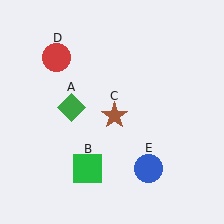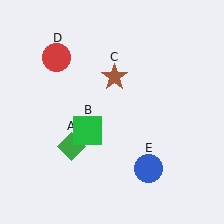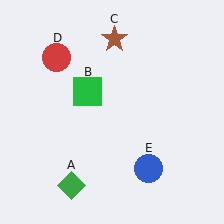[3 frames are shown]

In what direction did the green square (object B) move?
The green square (object B) moved up.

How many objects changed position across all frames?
3 objects changed position: green diamond (object A), green square (object B), brown star (object C).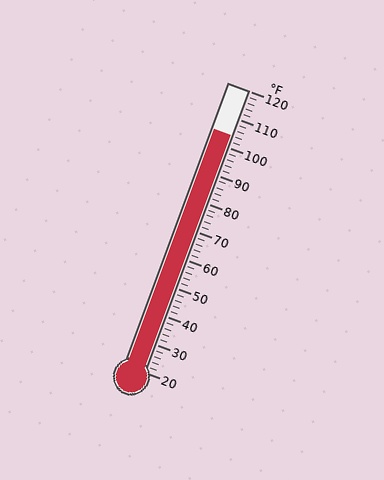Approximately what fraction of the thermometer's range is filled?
The thermometer is filled to approximately 85% of its range.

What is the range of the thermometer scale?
The thermometer scale ranges from 20°F to 120°F.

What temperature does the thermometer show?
The thermometer shows approximately 104°F.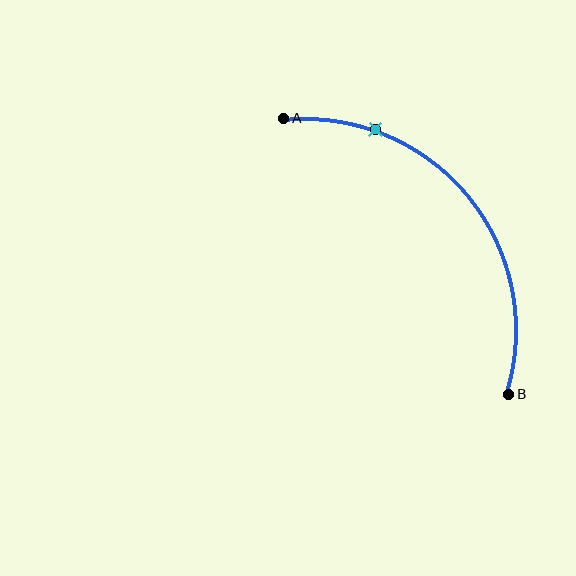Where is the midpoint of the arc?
The arc midpoint is the point on the curve farthest from the straight line joining A and B. It sits above and to the right of that line.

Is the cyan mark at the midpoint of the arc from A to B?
No. The cyan mark lies on the arc but is closer to endpoint A. The arc midpoint would be at the point on the curve equidistant along the arc from both A and B.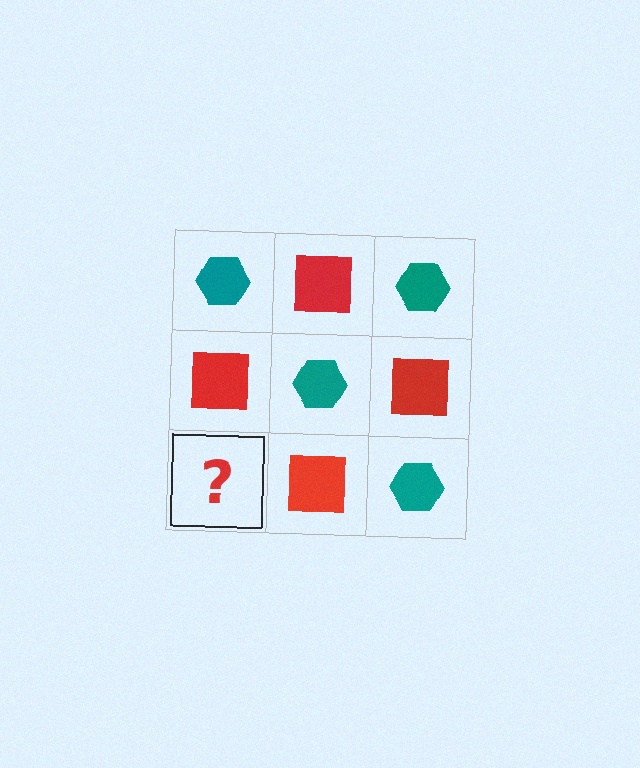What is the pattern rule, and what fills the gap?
The rule is that it alternates teal hexagon and red square in a checkerboard pattern. The gap should be filled with a teal hexagon.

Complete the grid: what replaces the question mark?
The question mark should be replaced with a teal hexagon.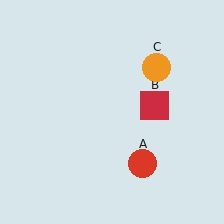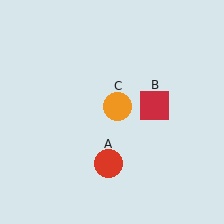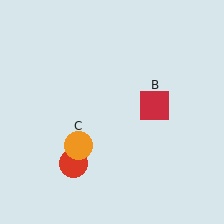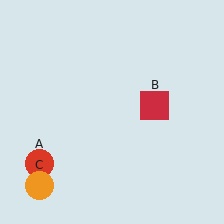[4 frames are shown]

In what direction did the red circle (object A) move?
The red circle (object A) moved left.